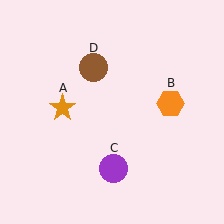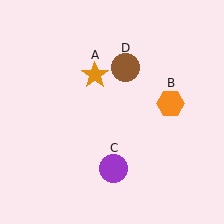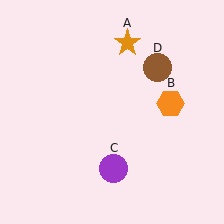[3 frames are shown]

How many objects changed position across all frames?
2 objects changed position: orange star (object A), brown circle (object D).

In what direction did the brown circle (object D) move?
The brown circle (object D) moved right.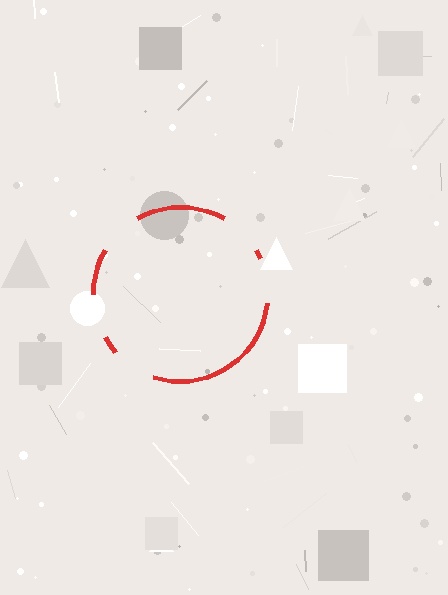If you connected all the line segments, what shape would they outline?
They would outline a circle.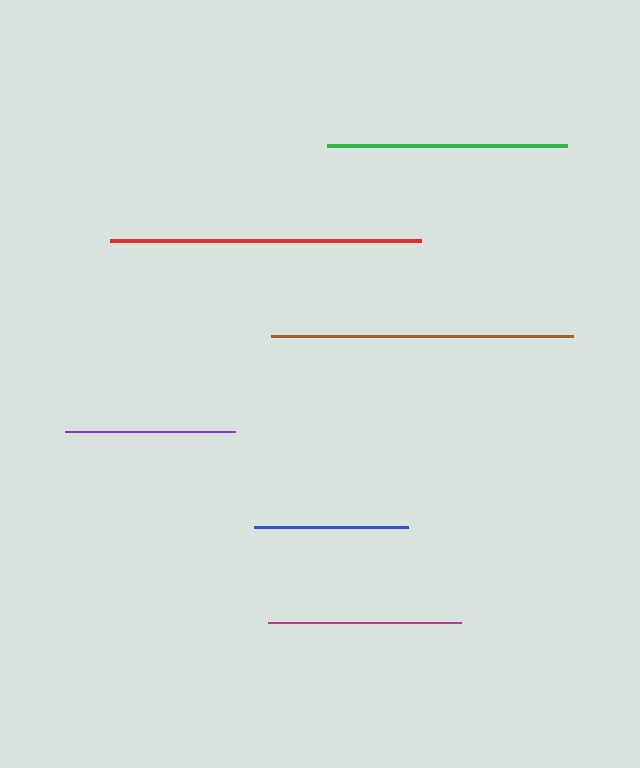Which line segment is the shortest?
The blue line is the shortest at approximately 155 pixels.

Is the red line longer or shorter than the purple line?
The red line is longer than the purple line.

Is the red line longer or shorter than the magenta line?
The red line is longer than the magenta line.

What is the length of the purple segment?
The purple segment is approximately 170 pixels long.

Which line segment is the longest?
The red line is the longest at approximately 311 pixels.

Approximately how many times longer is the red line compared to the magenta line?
The red line is approximately 1.6 times the length of the magenta line.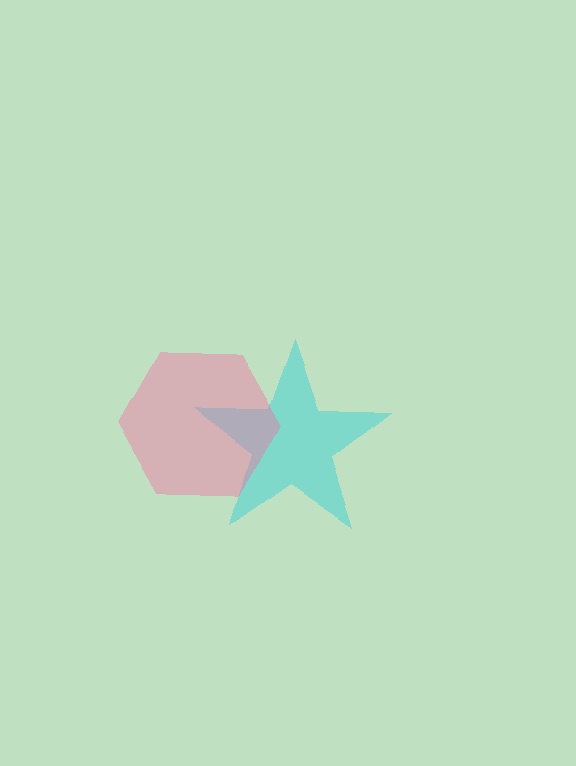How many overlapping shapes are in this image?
There are 2 overlapping shapes in the image.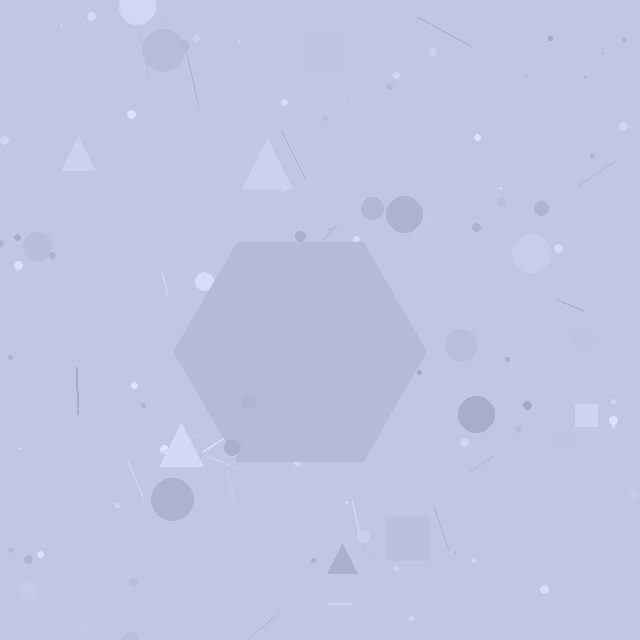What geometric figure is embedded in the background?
A hexagon is embedded in the background.